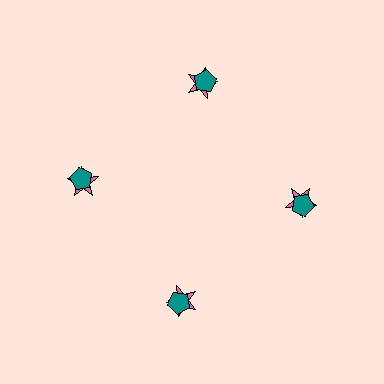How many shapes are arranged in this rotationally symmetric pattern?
There are 8 shapes, arranged in 4 groups of 2.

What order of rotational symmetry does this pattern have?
This pattern has 4-fold rotational symmetry.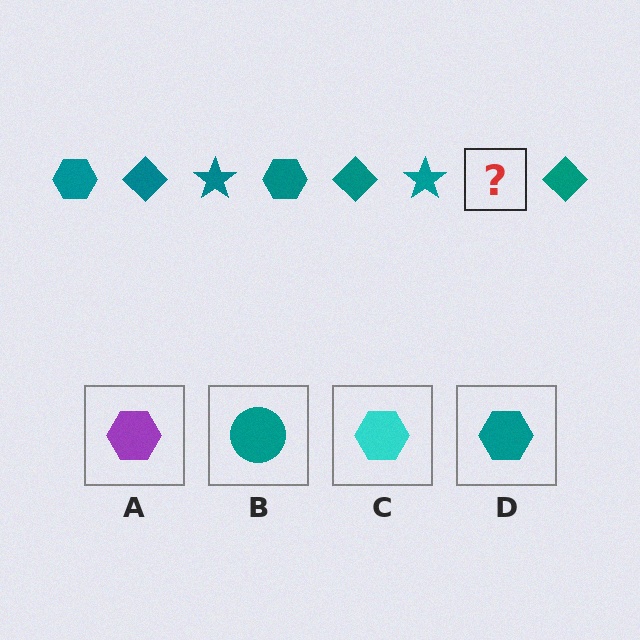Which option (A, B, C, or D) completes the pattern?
D.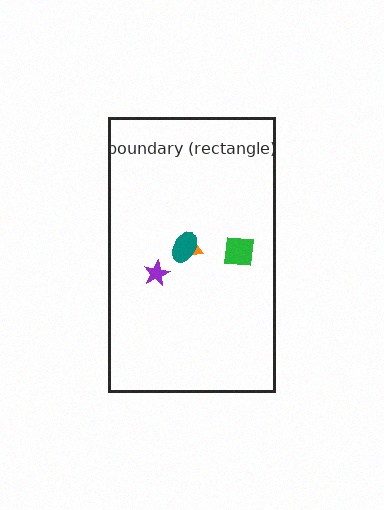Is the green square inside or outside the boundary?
Inside.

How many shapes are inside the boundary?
4 inside, 0 outside.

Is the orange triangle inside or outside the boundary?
Inside.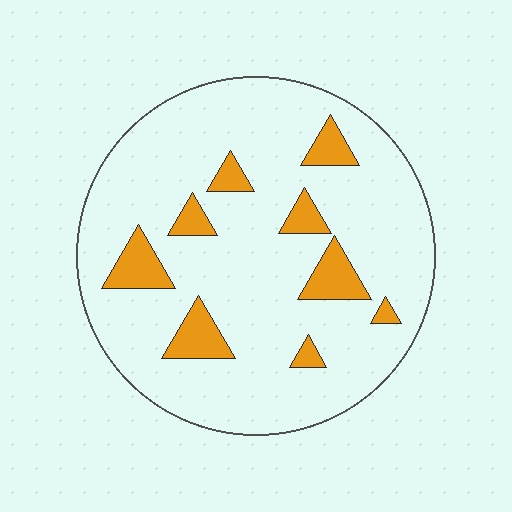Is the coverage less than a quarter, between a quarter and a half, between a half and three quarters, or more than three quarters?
Less than a quarter.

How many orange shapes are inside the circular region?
9.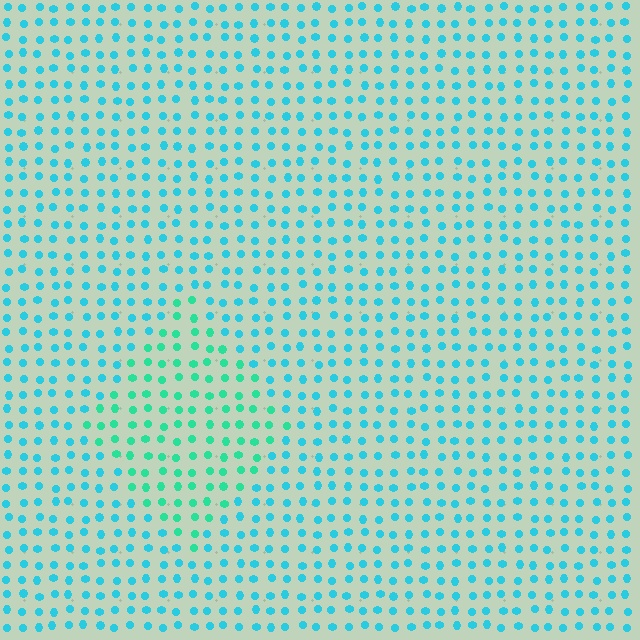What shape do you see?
I see a diamond.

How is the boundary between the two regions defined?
The boundary is defined purely by a slight shift in hue (about 30 degrees). Spacing, size, and orientation are identical on both sides.